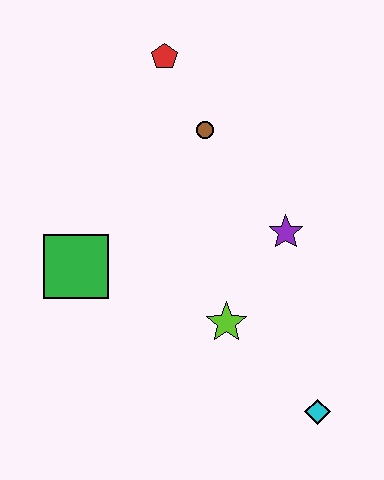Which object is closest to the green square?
The lime star is closest to the green square.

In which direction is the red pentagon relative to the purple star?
The red pentagon is above the purple star.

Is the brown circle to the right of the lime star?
No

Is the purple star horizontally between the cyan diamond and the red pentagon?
Yes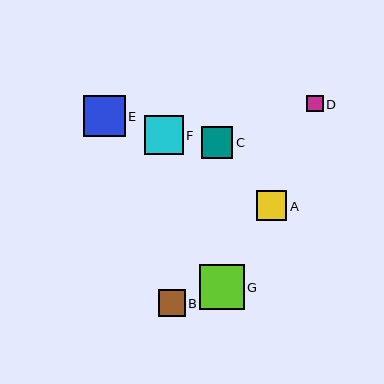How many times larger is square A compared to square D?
Square A is approximately 1.8 times the size of square D.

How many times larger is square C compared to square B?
Square C is approximately 1.2 times the size of square B.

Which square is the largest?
Square G is the largest with a size of approximately 45 pixels.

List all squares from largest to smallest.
From largest to smallest: G, E, F, C, A, B, D.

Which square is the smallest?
Square D is the smallest with a size of approximately 17 pixels.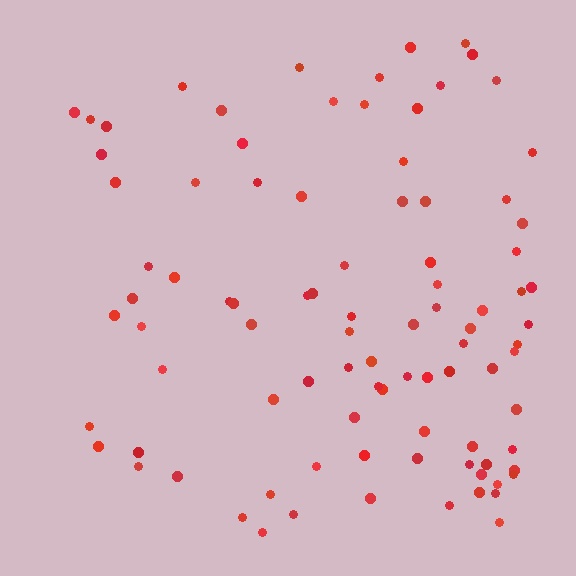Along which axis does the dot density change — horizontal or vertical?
Horizontal.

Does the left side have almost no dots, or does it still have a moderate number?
Still a moderate number, just noticeably fewer than the right.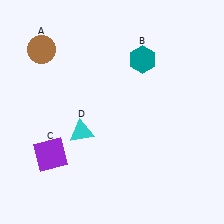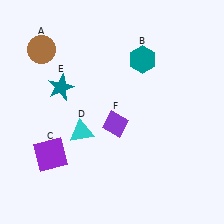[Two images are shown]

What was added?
A teal star (E), a purple diamond (F) were added in Image 2.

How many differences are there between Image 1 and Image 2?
There are 2 differences between the two images.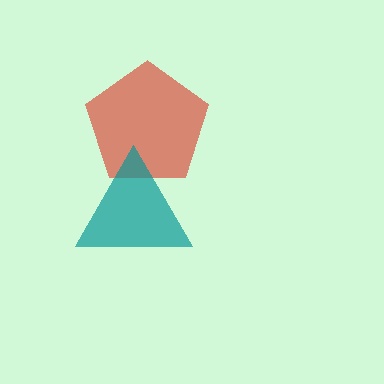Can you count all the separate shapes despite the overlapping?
Yes, there are 2 separate shapes.